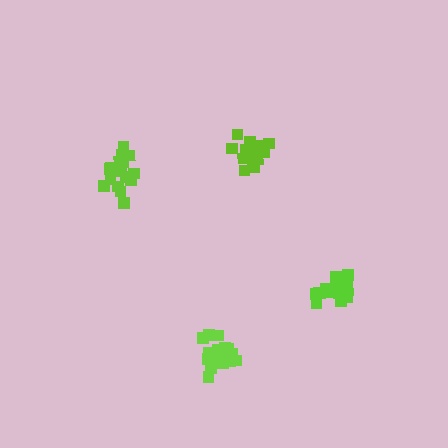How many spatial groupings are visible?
There are 4 spatial groupings.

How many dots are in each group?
Group 1: 15 dots, Group 2: 19 dots, Group 3: 16 dots, Group 4: 18 dots (68 total).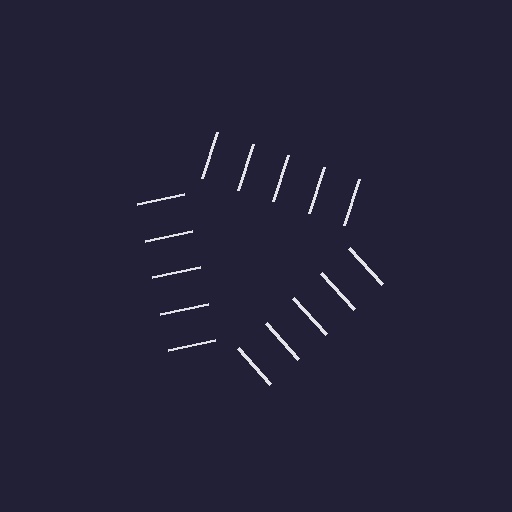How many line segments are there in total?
15 — 5 along each of the 3 edges.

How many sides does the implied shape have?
3 sides — the line-ends trace a triangle.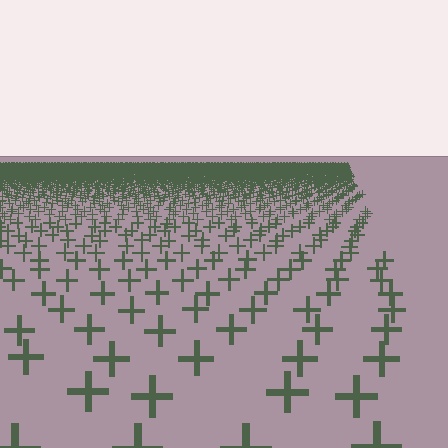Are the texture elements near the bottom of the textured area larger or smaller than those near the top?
Larger. Near the bottom, elements are closer to the viewer and appear at a bigger on-screen size.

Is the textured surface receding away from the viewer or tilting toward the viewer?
The surface is receding away from the viewer. Texture elements get smaller and denser toward the top.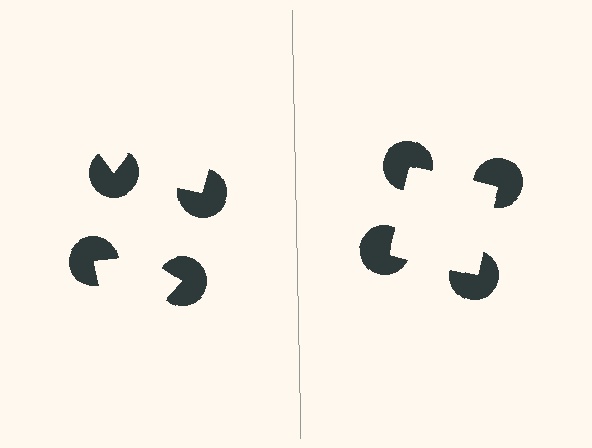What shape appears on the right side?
An illusory square.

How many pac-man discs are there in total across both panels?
8 — 4 on each side.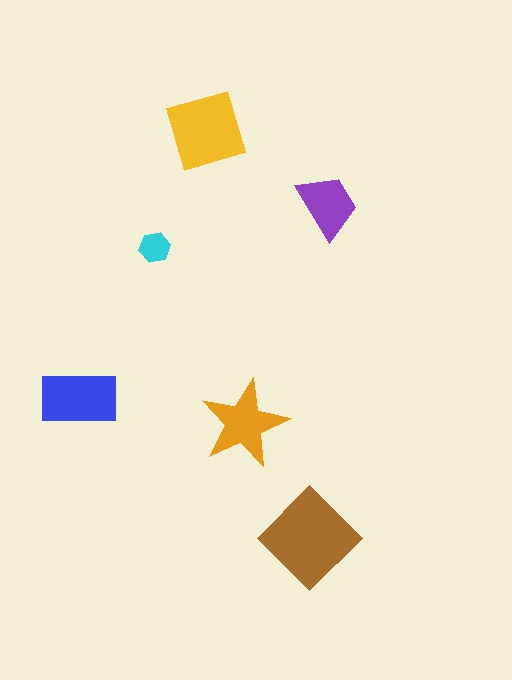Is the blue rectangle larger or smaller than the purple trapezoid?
Larger.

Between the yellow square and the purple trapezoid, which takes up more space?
The yellow square.